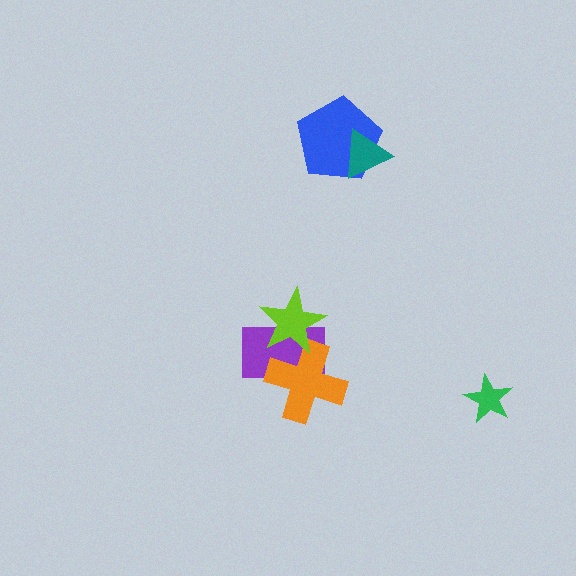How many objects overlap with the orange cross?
2 objects overlap with the orange cross.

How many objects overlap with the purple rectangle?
2 objects overlap with the purple rectangle.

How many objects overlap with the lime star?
2 objects overlap with the lime star.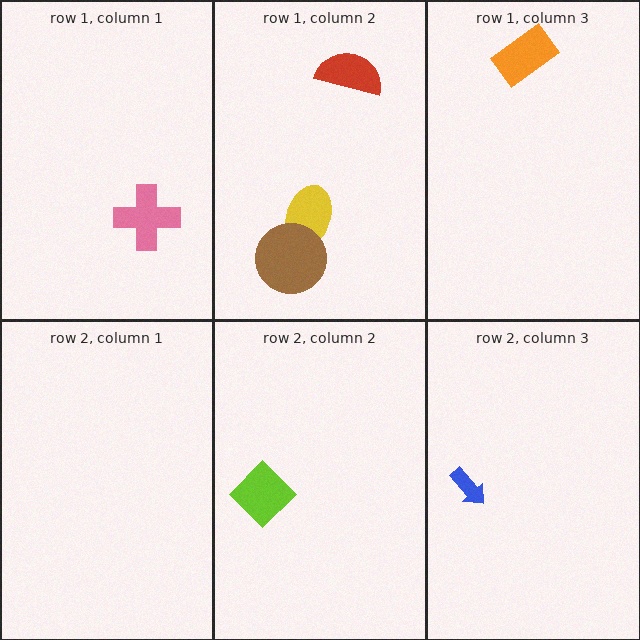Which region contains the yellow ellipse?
The row 1, column 2 region.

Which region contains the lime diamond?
The row 2, column 2 region.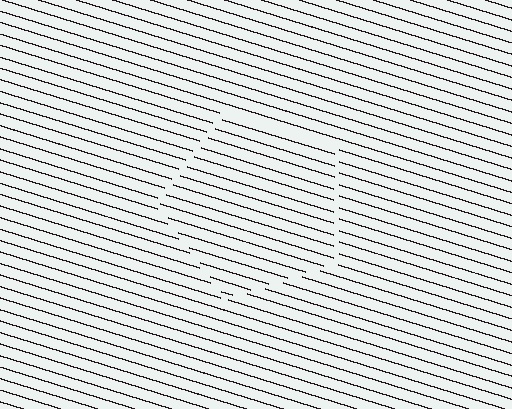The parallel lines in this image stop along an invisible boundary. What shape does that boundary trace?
An illusory pentagon. The interior of the shape contains the same grating, shifted by half a period — the contour is defined by the phase discontinuity where line-ends from the inner and outer gratings abut.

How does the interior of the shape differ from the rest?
The interior of the shape contains the same grating, shifted by half a period — the contour is defined by the phase discontinuity where line-ends from the inner and outer gratings abut.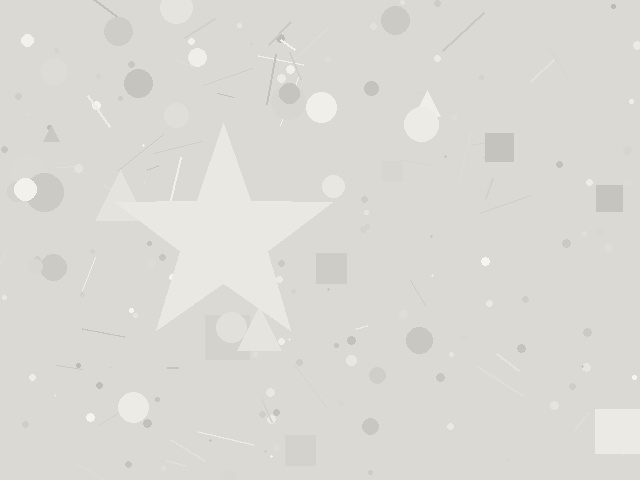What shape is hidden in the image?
A star is hidden in the image.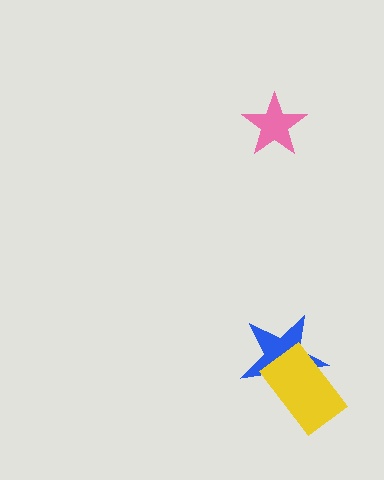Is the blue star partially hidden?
Yes, it is partially covered by another shape.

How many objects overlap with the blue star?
1 object overlaps with the blue star.